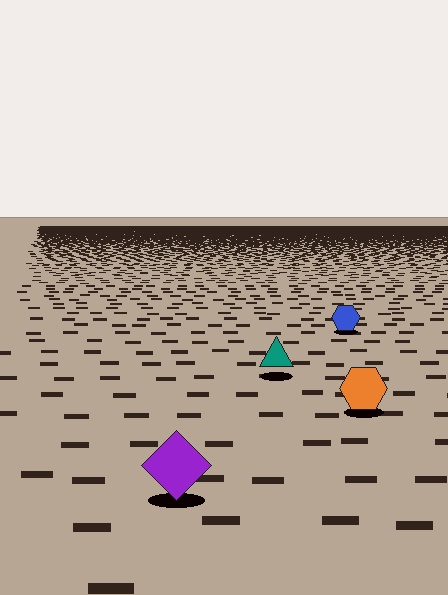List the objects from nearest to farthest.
From nearest to farthest: the purple diamond, the orange hexagon, the teal triangle, the blue hexagon.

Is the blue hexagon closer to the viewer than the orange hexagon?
No. The orange hexagon is closer — you can tell from the texture gradient: the ground texture is coarser near it.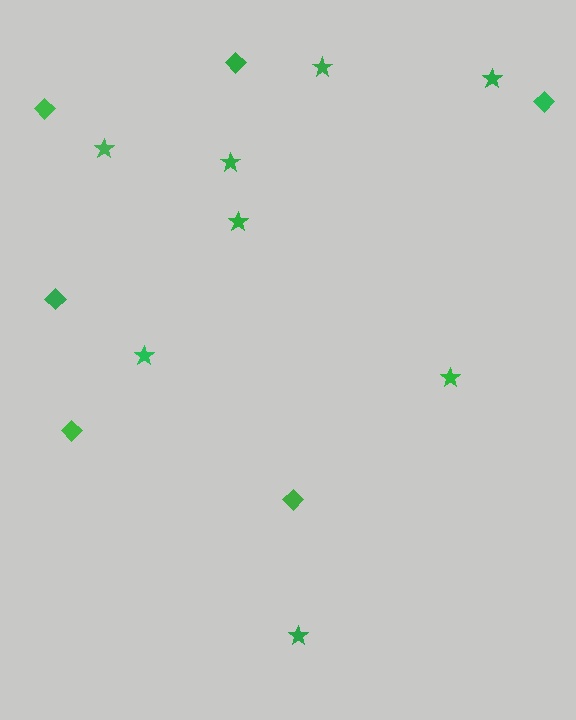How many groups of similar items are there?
There are 2 groups: one group of stars (8) and one group of diamonds (6).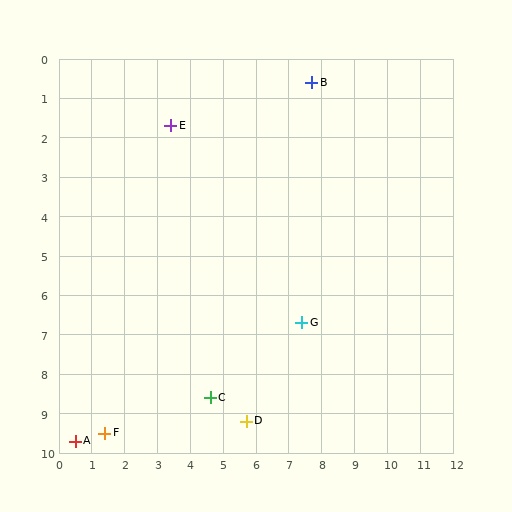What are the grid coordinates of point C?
Point C is at approximately (4.6, 8.6).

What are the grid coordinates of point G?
Point G is at approximately (7.4, 6.7).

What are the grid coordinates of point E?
Point E is at approximately (3.4, 1.7).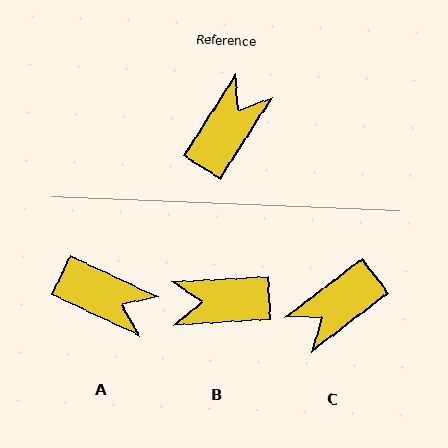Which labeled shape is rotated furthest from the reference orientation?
C, about 160 degrees away.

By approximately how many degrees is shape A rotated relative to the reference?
Approximately 83 degrees clockwise.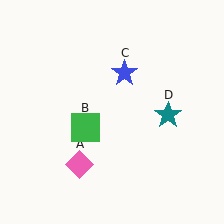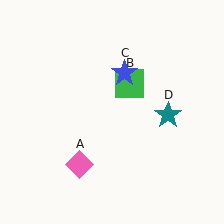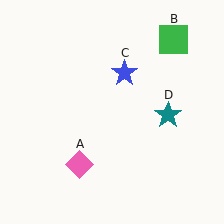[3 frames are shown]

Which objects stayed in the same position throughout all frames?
Pink diamond (object A) and blue star (object C) and teal star (object D) remained stationary.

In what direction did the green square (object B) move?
The green square (object B) moved up and to the right.